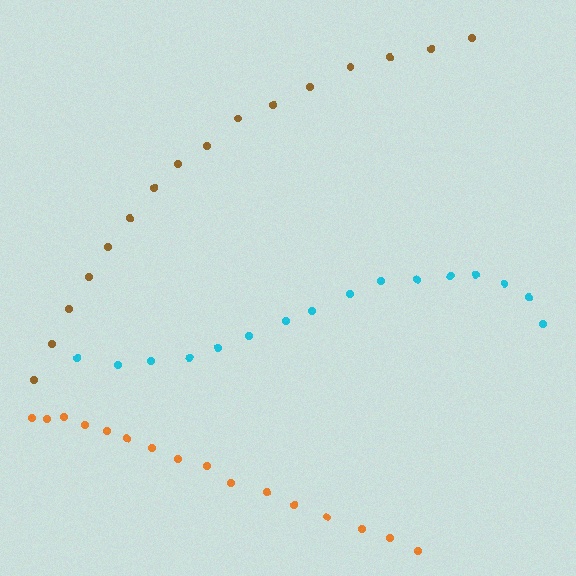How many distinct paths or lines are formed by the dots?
There are 3 distinct paths.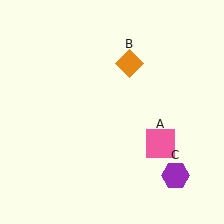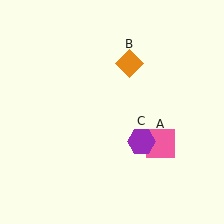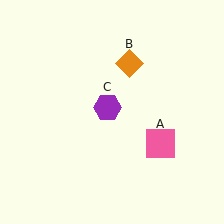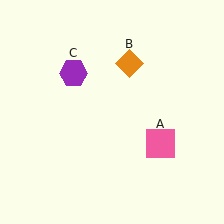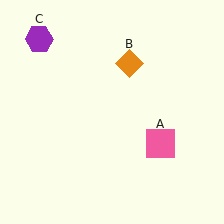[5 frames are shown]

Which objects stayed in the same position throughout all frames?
Pink square (object A) and orange diamond (object B) remained stationary.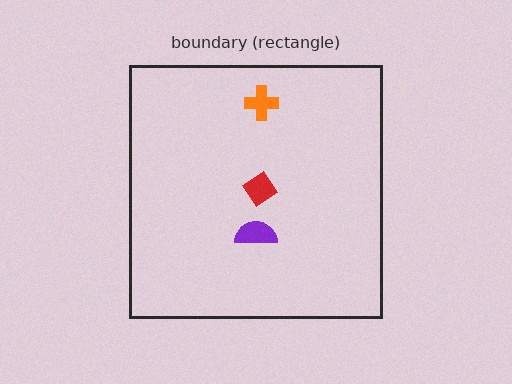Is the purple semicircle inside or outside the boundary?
Inside.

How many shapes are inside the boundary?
3 inside, 0 outside.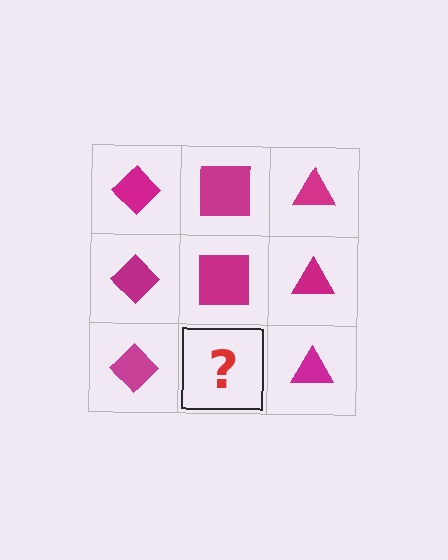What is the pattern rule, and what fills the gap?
The rule is that each column has a consistent shape. The gap should be filled with a magenta square.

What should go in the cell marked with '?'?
The missing cell should contain a magenta square.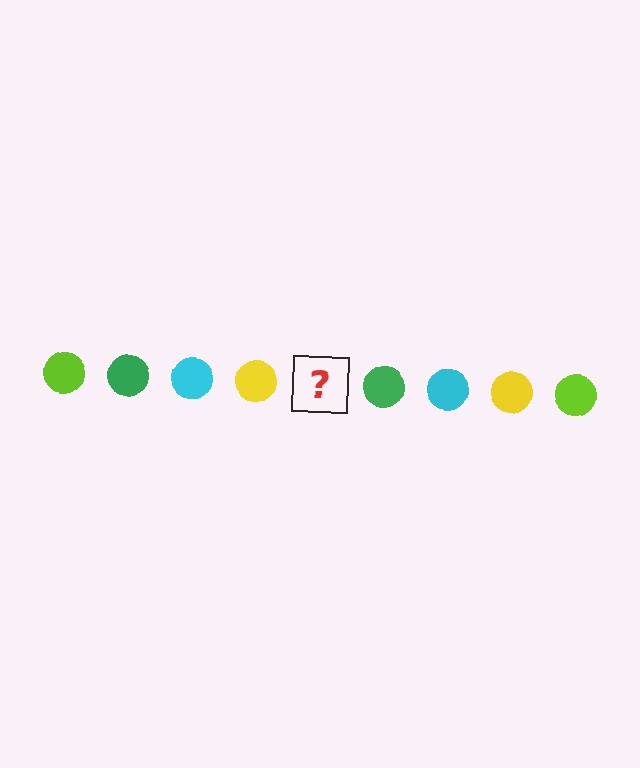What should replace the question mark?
The question mark should be replaced with a lime circle.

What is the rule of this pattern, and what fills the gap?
The rule is that the pattern cycles through lime, green, cyan, yellow circles. The gap should be filled with a lime circle.